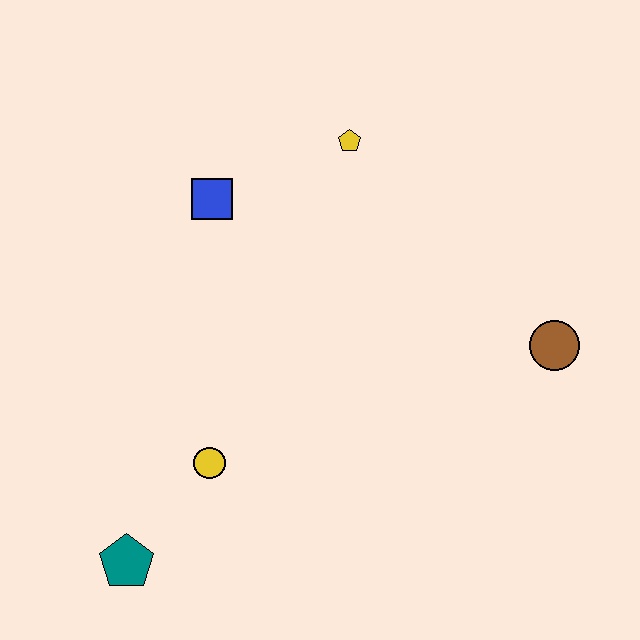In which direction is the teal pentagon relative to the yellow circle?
The teal pentagon is below the yellow circle.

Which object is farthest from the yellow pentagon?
The teal pentagon is farthest from the yellow pentagon.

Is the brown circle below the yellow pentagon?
Yes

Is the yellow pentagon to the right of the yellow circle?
Yes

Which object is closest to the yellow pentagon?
The blue square is closest to the yellow pentagon.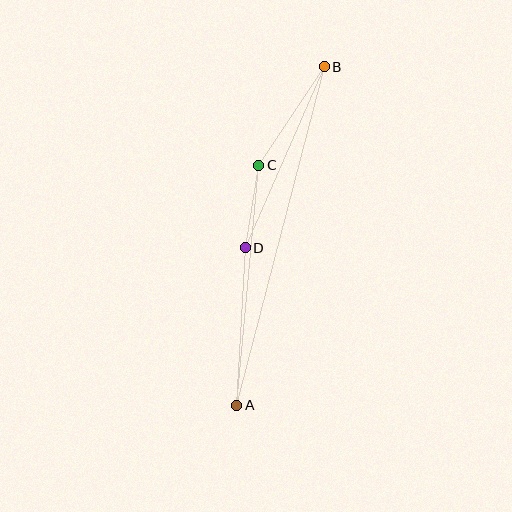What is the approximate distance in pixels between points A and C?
The distance between A and C is approximately 241 pixels.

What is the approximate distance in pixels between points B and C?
The distance between B and C is approximately 118 pixels.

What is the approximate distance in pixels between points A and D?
The distance between A and D is approximately 157 pixels.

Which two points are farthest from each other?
Points A and B are farthest from each other.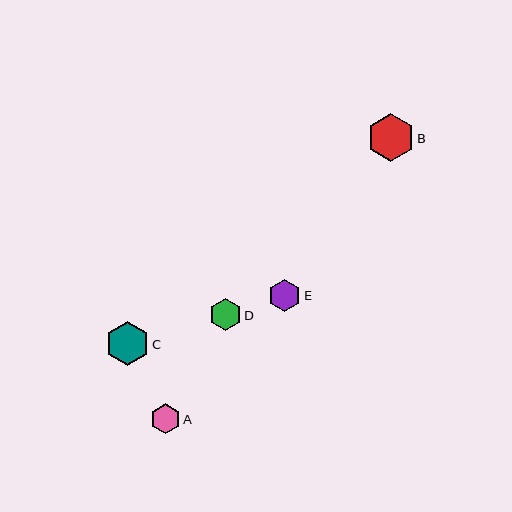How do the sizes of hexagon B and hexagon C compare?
Hexagon B and hexagon C are approximately the same size.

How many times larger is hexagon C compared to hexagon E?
Hexagon C is approximately 1.4 times the size of hexagon E.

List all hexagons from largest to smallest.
From largest to smallest: B, C, E, D, A.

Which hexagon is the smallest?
Hexagon A is the smallest with a size of approximately 30 pixels.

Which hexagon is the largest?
Hexagon B is the largest with a size of approximately 48 pixels.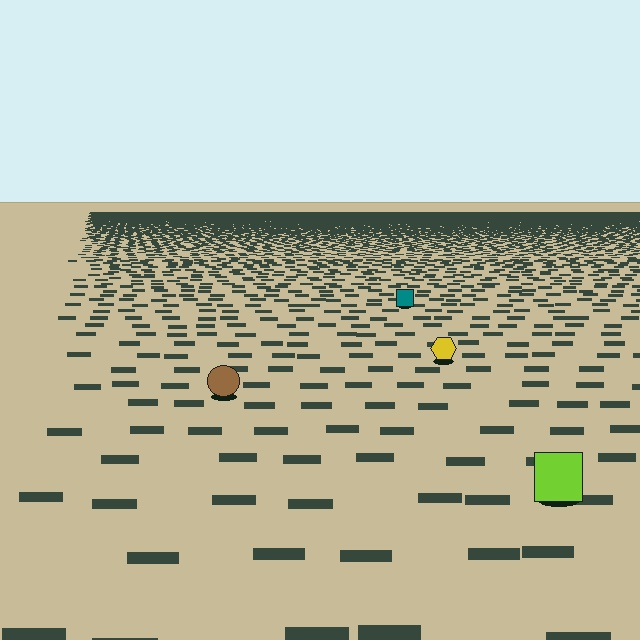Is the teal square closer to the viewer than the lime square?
No. The lime square is closer — you can tell from the texture gradient: the ground texture is coarser near it.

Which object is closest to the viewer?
The lime square is closest. The texture marks near it are larger and more spread out.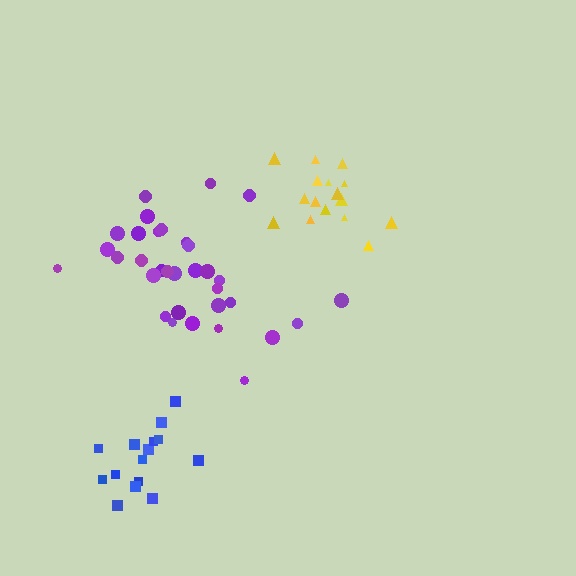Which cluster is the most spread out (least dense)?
Purple.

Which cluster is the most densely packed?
Yellow.